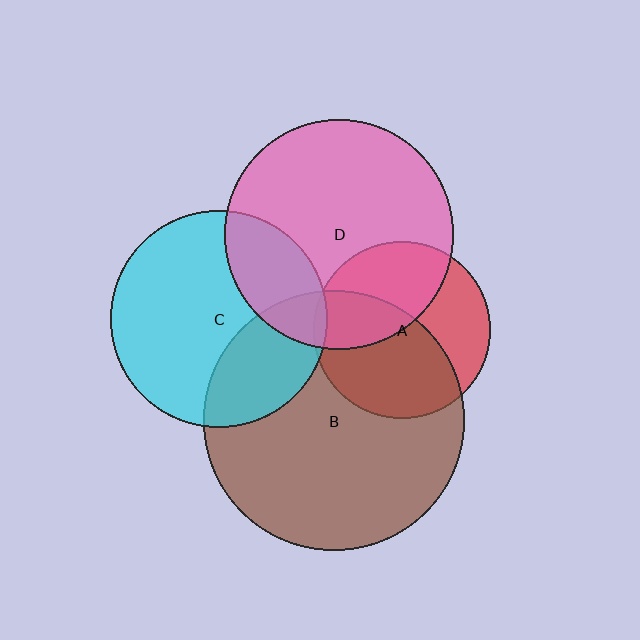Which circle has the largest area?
Circle B (brown).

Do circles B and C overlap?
Yes.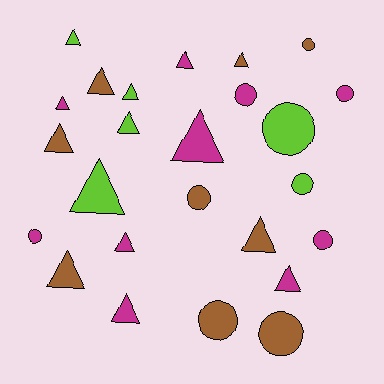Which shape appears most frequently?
Triangle, with 15 objects.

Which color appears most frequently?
Magenta, with 10 objects.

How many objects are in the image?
There are 25 objects.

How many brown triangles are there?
There are 5 brown triangles.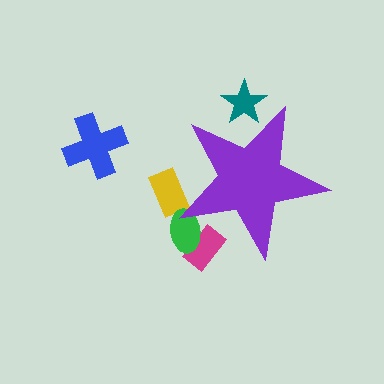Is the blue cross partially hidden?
No, the blue cross is fully visible.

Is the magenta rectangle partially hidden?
Yes, the magenta rectangle is partially hidden behind the purple star.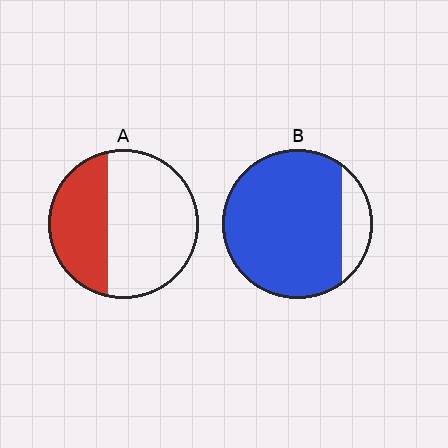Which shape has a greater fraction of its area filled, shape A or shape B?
Shape B.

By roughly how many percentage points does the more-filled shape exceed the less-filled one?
By roughly 50 percentage points (B over A).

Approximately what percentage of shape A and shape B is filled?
A is approximately 35% and B is approximately 85%.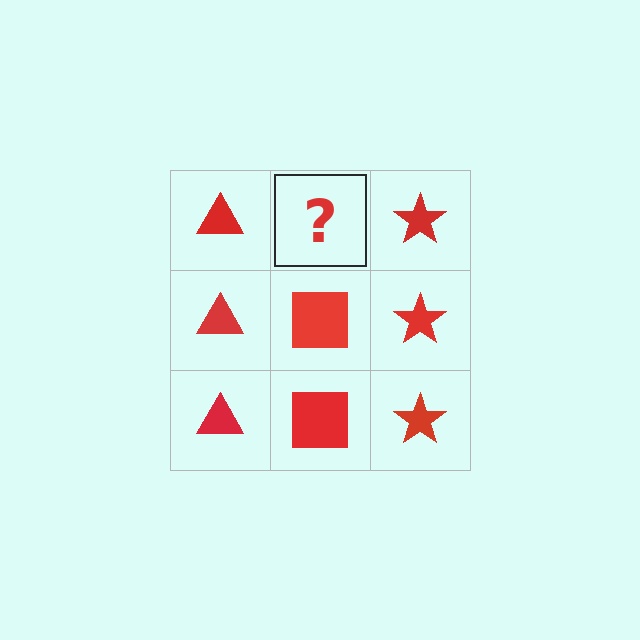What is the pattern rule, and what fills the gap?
The rule is that each column has a consistent shape. The gap should be filled with a red square.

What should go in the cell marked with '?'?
The missing cell should contain a red square.